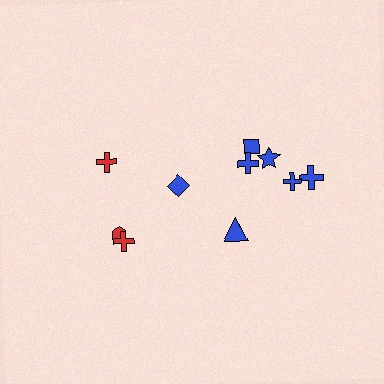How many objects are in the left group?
There are 4 objects.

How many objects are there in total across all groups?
There are 10 objects.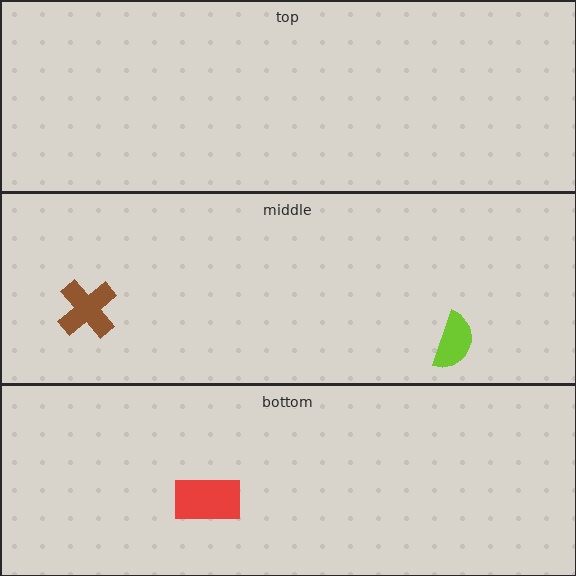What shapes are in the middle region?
The brown cross, the lime semicircle.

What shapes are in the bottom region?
The red rectangle.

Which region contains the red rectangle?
The bottom region.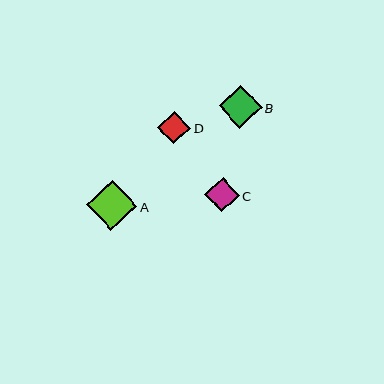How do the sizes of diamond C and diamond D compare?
Diamond C and diamond D are approximately the same size.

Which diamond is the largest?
Diamond A is the largest with a size of approximately 50 pixels.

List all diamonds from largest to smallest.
From largest to smallest: A, B, C, D.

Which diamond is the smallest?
Diamond D is the smallest with a size of approximately 33 pixels.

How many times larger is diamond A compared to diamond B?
Diamond A is approximately 1.2 times the size of diamond B.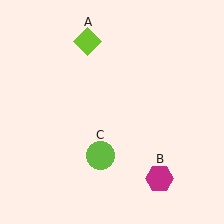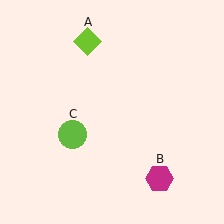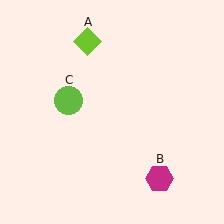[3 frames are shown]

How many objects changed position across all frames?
1 object changed position: lime circle (object C).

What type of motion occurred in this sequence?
The lime circle (object C) rotated clockwise around the center of the scene.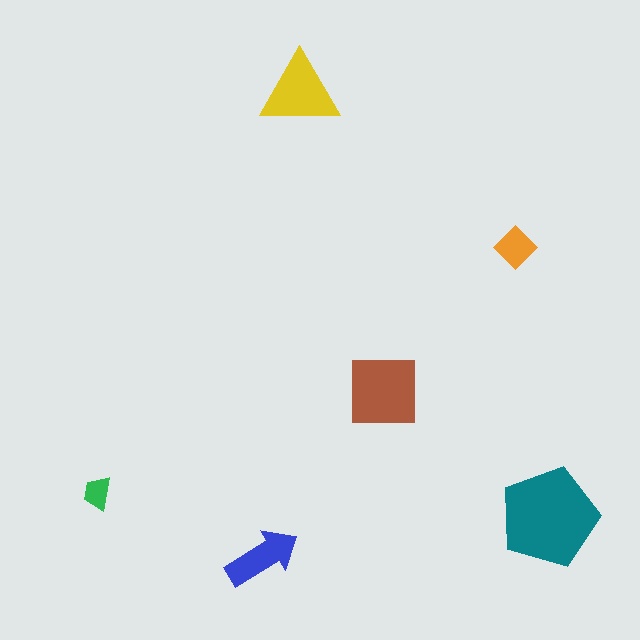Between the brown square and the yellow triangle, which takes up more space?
The brown square.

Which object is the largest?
The teal pentagon.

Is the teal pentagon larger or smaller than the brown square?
Larger.